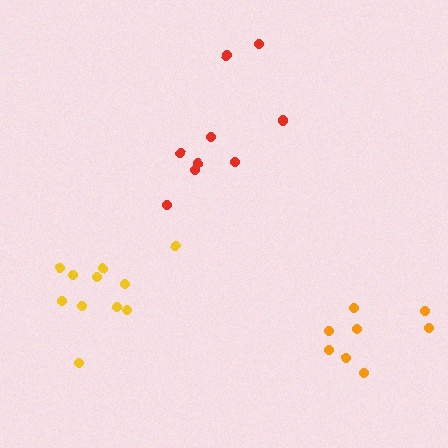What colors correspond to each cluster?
The clusters are colored: red, yellow, orange.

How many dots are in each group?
Group 1: 9 dots, Group 2: 11 dots, Group 3: 8 dots (28 total).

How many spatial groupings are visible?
There are 3 spatial groupings.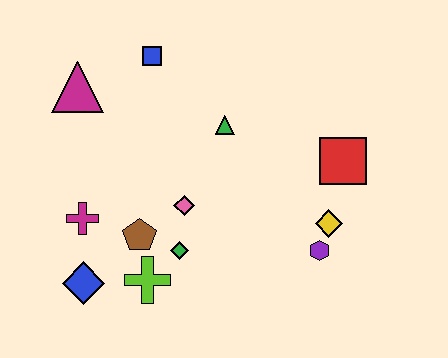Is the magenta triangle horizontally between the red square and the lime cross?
No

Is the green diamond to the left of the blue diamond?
No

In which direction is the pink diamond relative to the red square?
The pink diamond is to the left of the red square.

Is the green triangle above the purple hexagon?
Yes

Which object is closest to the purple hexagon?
The yellow diamond is closest to the purple hexagon.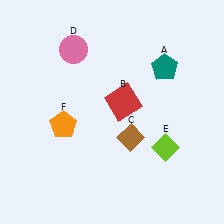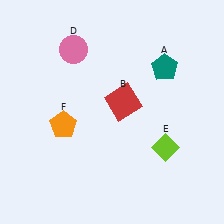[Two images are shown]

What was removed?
The brown diamond (C) was removed in Image 2.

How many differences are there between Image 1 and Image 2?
There is 1 difference between the two images.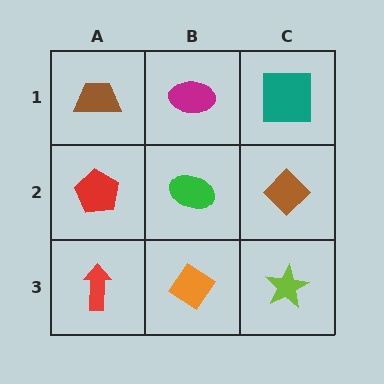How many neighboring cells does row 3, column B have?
3.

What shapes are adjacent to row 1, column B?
A green ellipse (row 2, column B), a brown trapezoid (row 1, column A), a teal square (row 1, column C).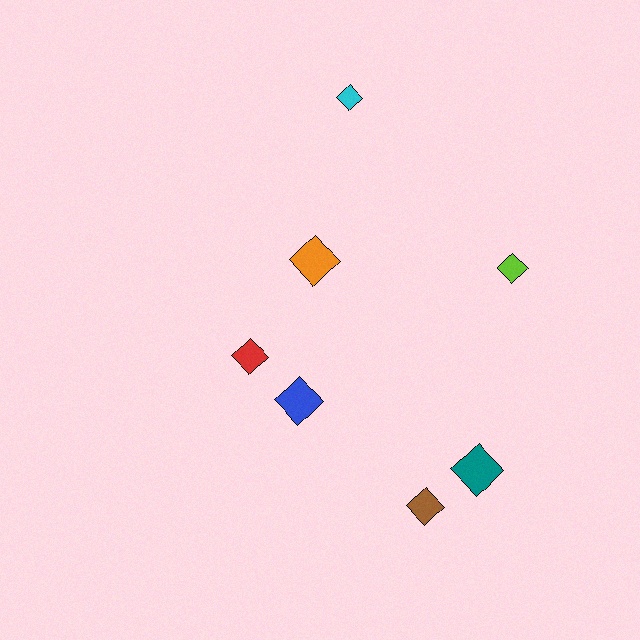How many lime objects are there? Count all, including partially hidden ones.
There is 1 lime object.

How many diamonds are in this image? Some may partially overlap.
There are 7 diamonds.